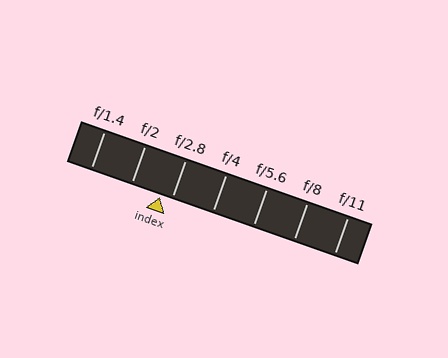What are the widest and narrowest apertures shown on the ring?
The widest aperture shown is f/1.4 and the narrowest is f/11.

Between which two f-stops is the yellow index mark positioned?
The index mark is between f/2 and f/2.8.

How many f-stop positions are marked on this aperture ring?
There are 7 f-stop positions marked.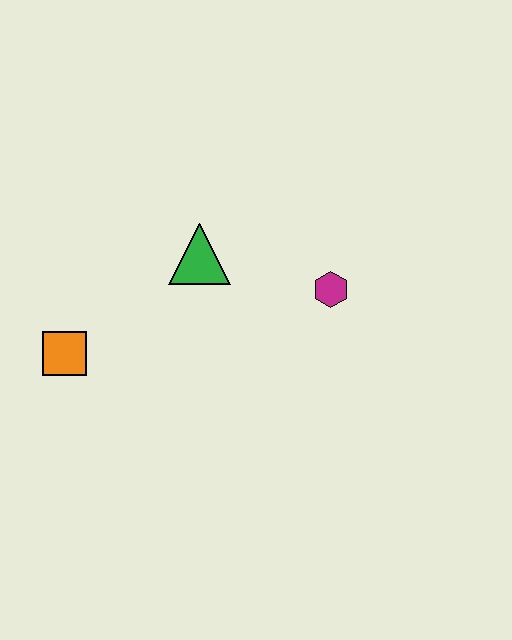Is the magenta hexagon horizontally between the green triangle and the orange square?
No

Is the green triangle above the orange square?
Yes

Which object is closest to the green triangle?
The magenta hexagon is closest to the green triangle.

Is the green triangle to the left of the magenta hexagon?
Yes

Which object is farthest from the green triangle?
The orange square is farthest from the green triangle.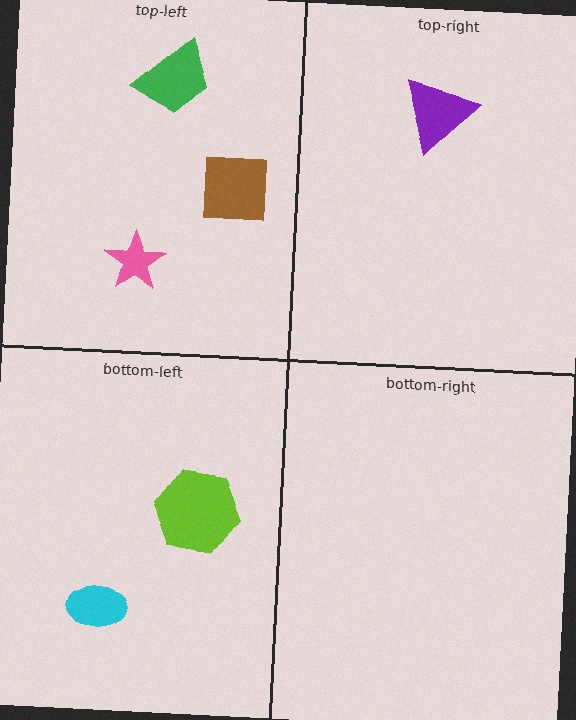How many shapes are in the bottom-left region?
2.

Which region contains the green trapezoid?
The top-left region.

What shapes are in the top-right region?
The purple triangle.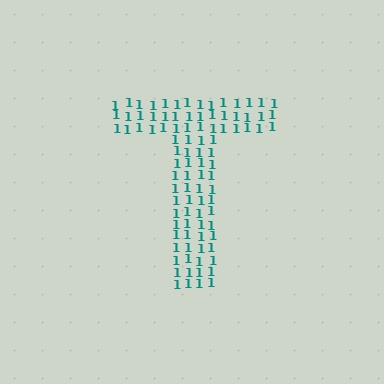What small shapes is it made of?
It is made of small digit 1's.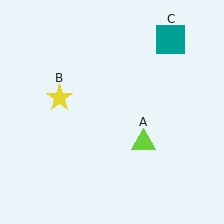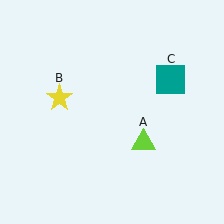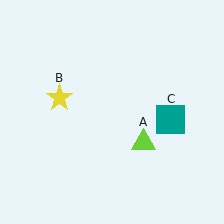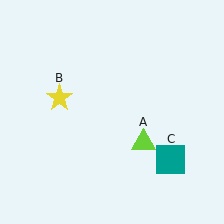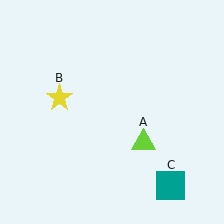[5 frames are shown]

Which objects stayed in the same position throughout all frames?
Lime triangle (object A) and yellow star (object B) remained stationary.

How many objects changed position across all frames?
1 object changed position: teal square (object C).